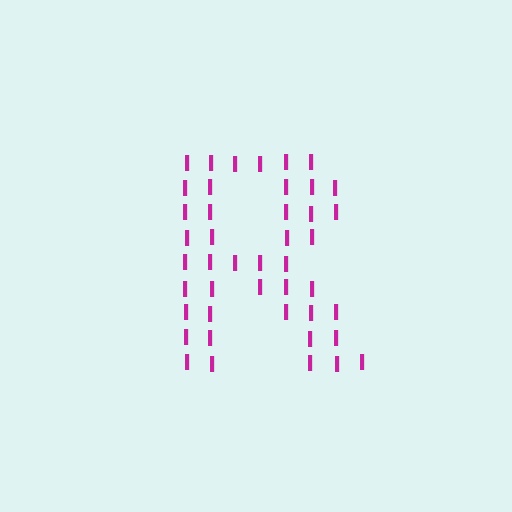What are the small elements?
The small elements are letter I's.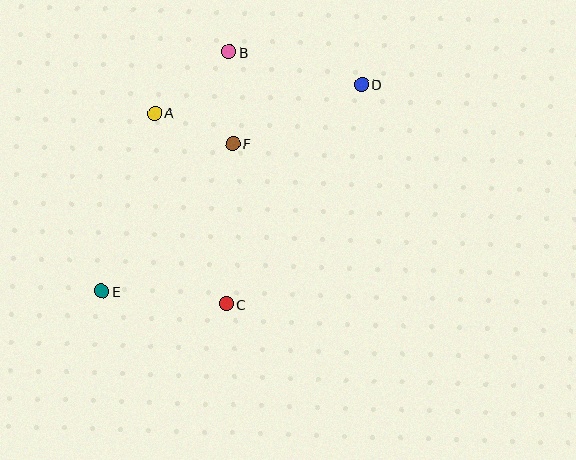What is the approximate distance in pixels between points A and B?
The distance between A and B is approximately 96 pixels.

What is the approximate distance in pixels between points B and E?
The distance between B and E is approximately 271 pixels.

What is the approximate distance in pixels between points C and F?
The distance between C and F is approximately 161 pixels.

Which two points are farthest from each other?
Points D and E are farthest from each other.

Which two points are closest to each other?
Points A and F are closest to each other.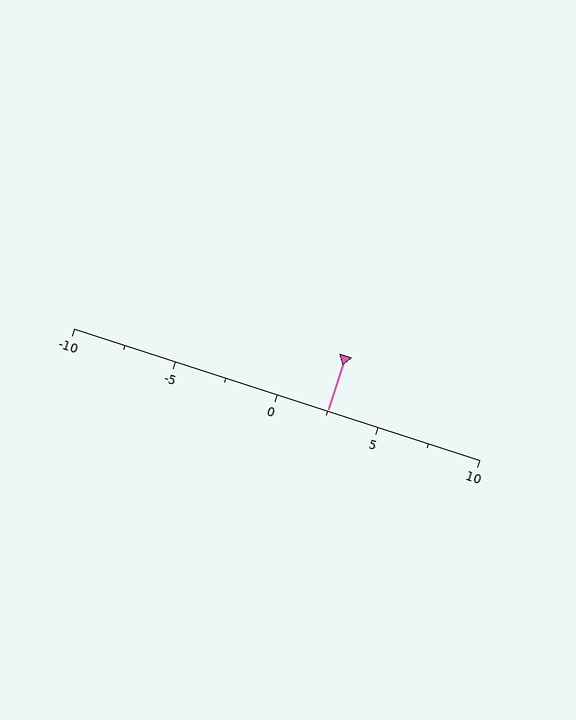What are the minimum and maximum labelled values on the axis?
The axis runs from -10 to 10.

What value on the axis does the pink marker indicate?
The marker indicates approximately 2.5.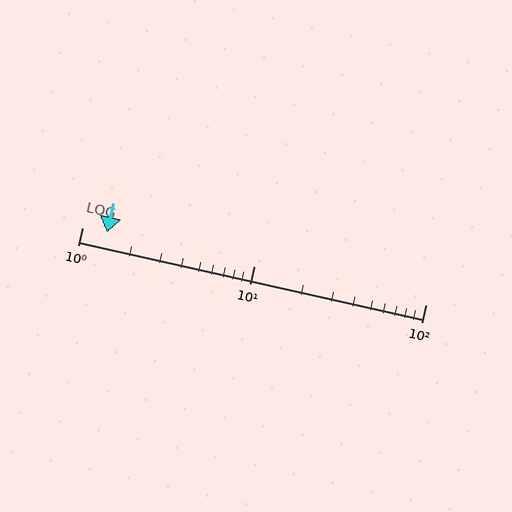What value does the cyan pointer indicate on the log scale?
The pointer indicates approximately 1.4.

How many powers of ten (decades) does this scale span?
The scale spans 2 decades, from 1 to 100.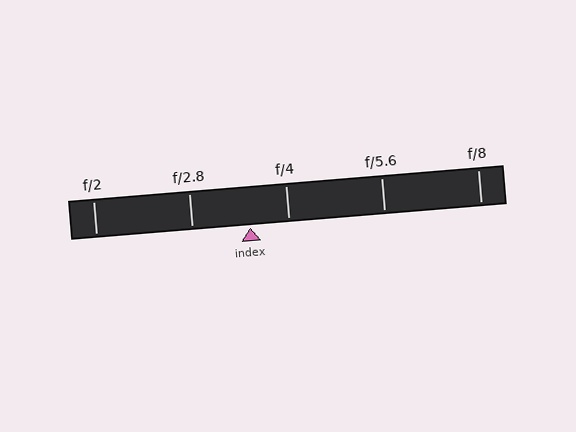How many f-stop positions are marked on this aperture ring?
There are 5 f-stop positions marked.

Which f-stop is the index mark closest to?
The index mark is closest to f/4.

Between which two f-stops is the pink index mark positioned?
The index mark is between f/2.8 and f/4.